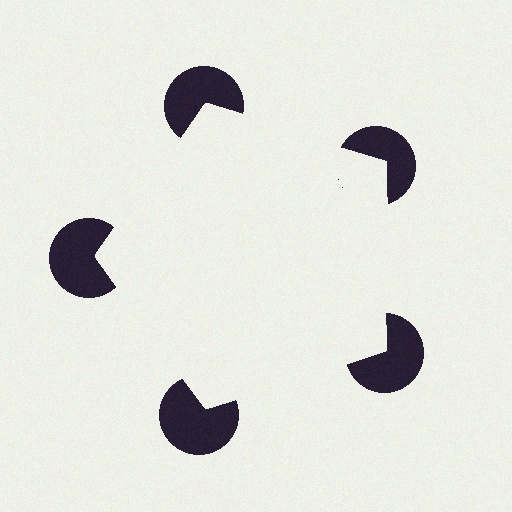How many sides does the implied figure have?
5 sides.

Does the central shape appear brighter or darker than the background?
It typically appears slightly brighter than the background, even though no actual brightness change is drawn.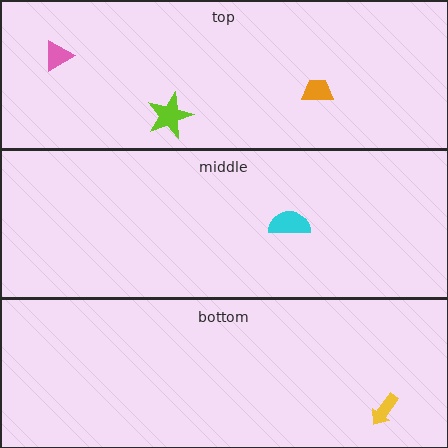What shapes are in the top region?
The orange trapezoid, the pink triangle, the lime star.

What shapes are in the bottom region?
The yellow arrow.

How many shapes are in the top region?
3.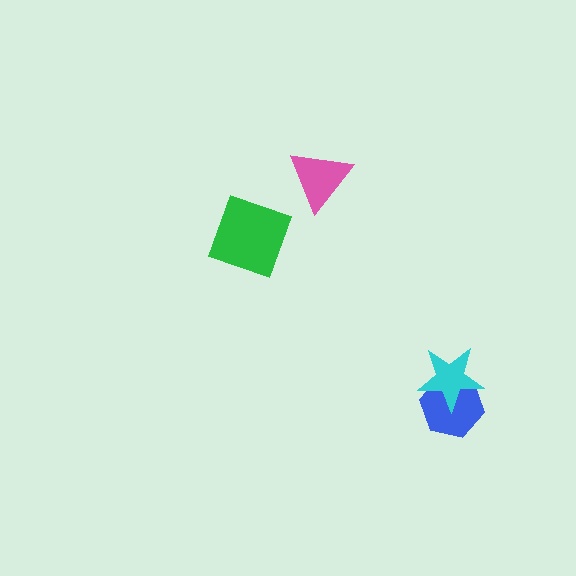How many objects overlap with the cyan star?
1 object overlaps with the cyan star.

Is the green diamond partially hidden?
No, no other shape covers it.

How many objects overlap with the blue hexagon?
1 object overlaps with the blue hexagon.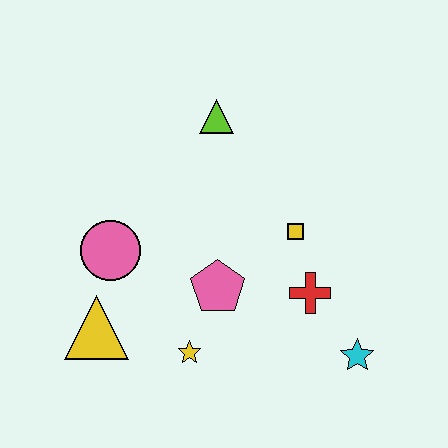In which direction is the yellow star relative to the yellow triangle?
The yellow star is to the right of the yellow triangle.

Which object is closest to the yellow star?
The pink pentagon is closest to the yellow star.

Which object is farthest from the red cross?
The yellow triangle is farthest from the red cross.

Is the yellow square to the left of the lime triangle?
No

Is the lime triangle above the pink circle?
Yes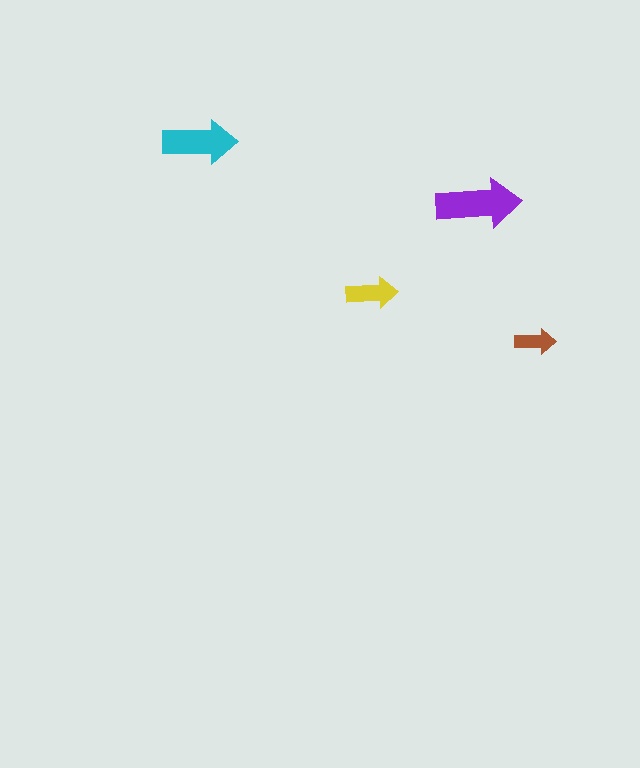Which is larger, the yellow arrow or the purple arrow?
The purple one.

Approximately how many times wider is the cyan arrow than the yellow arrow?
About 1.5 times wider.